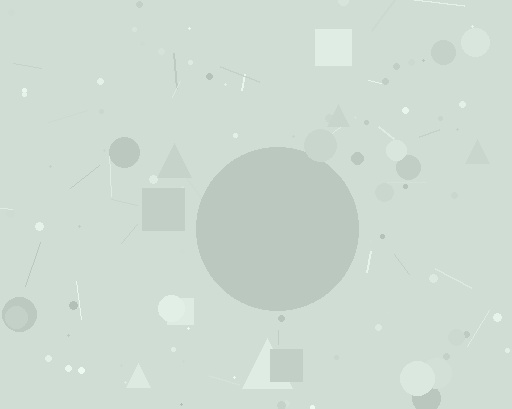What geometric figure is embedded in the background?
A circle is embedded in the background.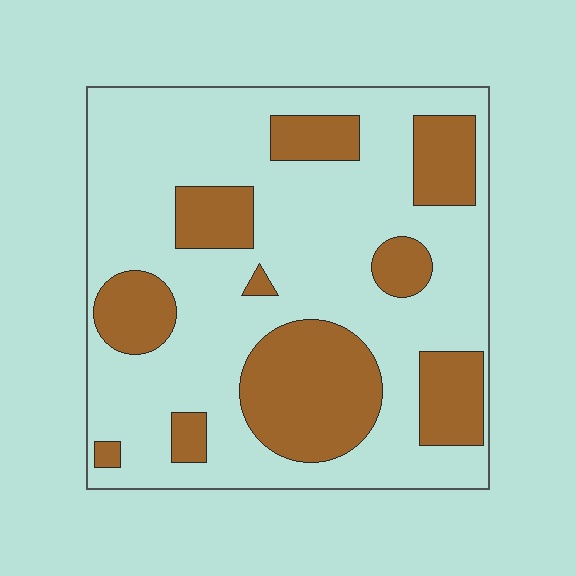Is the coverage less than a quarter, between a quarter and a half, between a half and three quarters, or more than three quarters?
Between a quarter and a half.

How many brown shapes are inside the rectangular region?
10.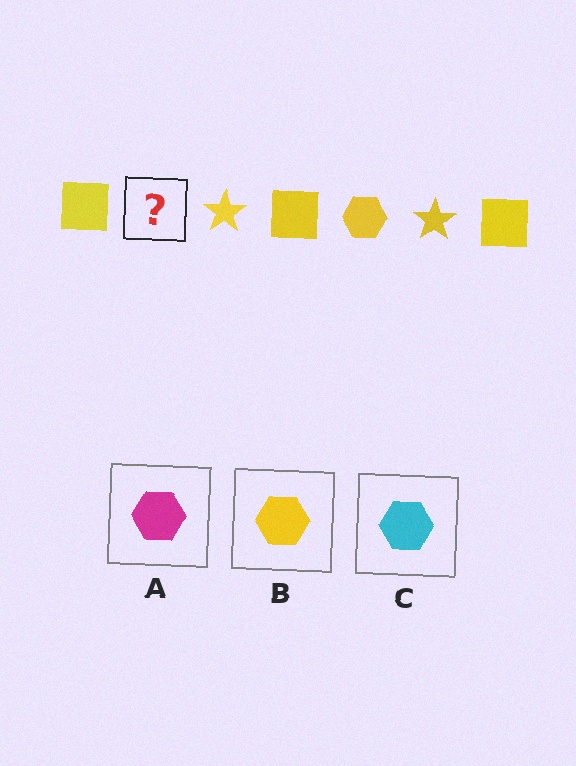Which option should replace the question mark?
Option B.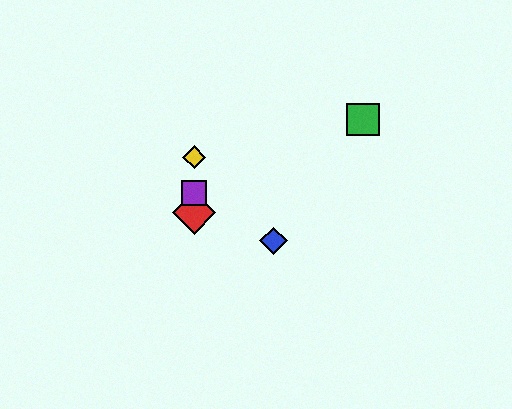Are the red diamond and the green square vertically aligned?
No, the red diamond is at x≈194 and the green square is at x≈363.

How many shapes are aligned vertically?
3 shapes (the red diamond, the yellow diamond, the purple square) are aligned vertically.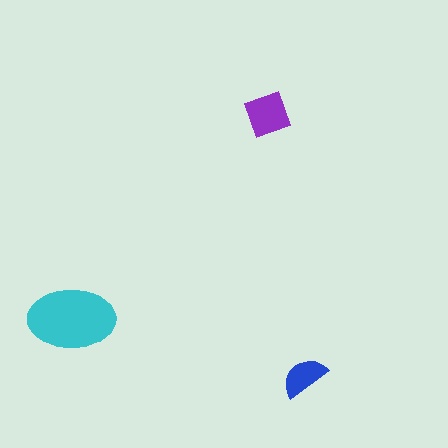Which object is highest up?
The purple diamond is topmost.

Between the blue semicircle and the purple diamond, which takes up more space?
The purple diamond.